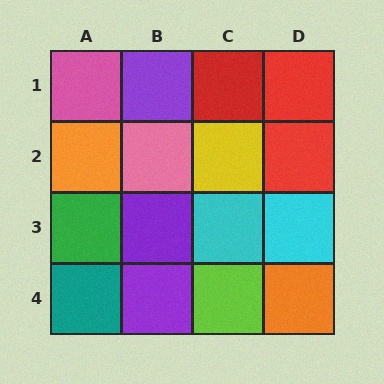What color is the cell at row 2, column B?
Pink.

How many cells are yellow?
1 cell is yellow.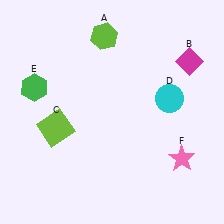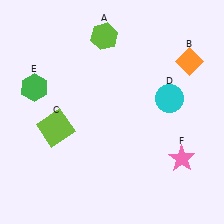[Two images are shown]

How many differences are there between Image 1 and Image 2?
There is 1 difference between the two images.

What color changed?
The diamond (B) changed from magenta in Image 1 to orange in Image 2.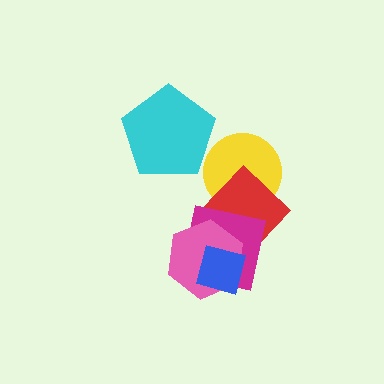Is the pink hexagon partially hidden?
Yes, it is partially covered by another shape.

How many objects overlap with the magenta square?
3 objects overlap with the magenta square.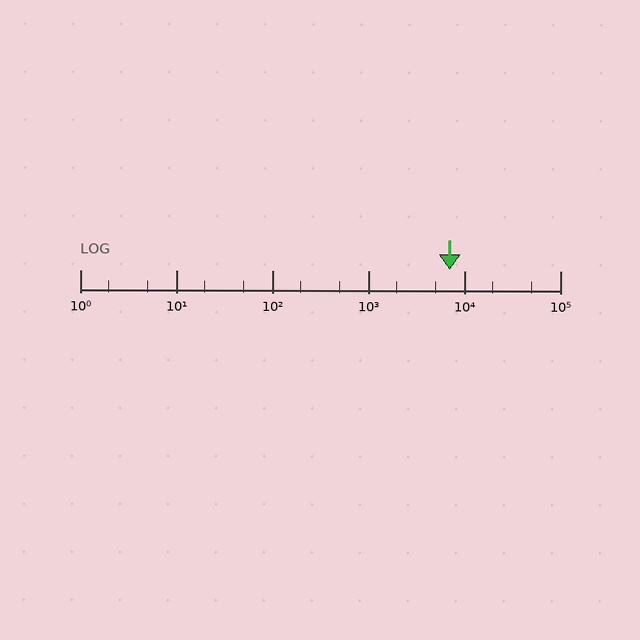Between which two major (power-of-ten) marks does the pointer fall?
The pointer is between 1000 and 10000.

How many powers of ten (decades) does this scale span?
The scale spans 5 decades, from 1 to 100000.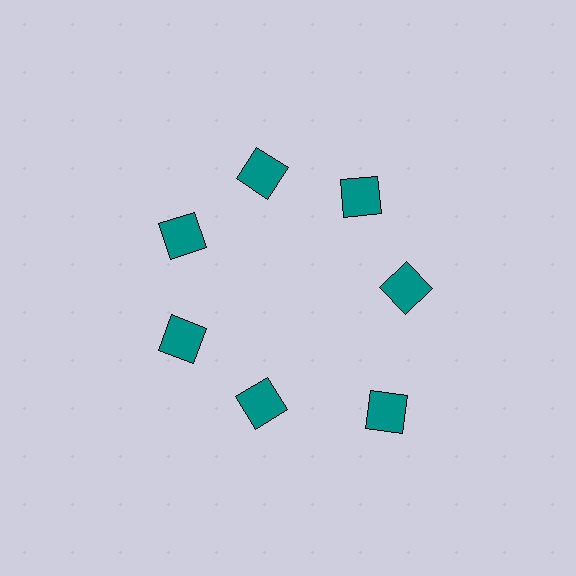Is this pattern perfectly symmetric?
No. The 7 teal squares are arranged in a ring, but one element near the 5 o'clock position is pushed outward from the center, breaking the 7-fold rotational symmetry.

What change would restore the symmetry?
The symmetry would be restored by moving it inward, back onto the ring so that all 7 squares sit at equal angles and equal distance from the center.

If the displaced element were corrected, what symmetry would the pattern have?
It would have 7-fold rotational symmetry — the pattern would map onto itself every 51 degrees.